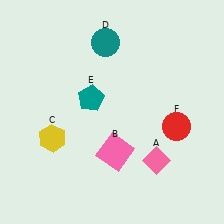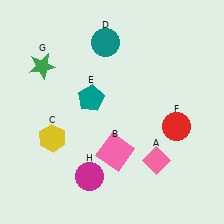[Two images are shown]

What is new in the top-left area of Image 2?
A green star (G) was added in the top-left area of Image 2.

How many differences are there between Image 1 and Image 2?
There are 2 differences between the two images.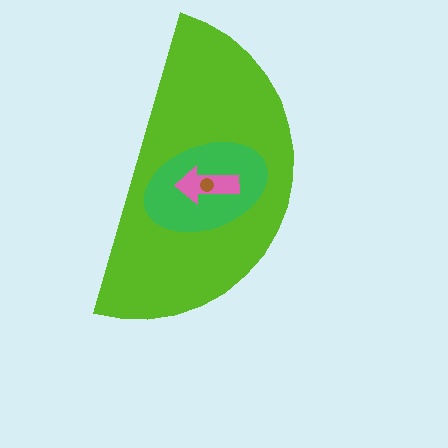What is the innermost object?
The brown circle.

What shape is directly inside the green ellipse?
The pink arrow.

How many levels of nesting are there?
4.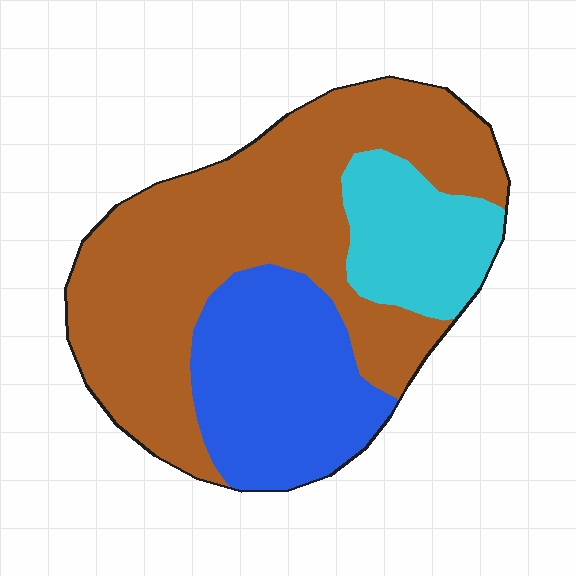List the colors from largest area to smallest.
From largest to smallest: brown, blue, cyan.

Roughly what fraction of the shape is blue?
Blue covers roughly 25% of the shape.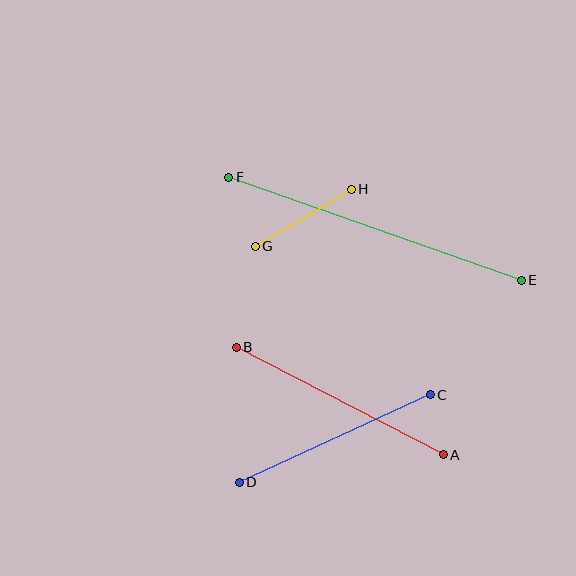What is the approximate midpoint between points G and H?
The midpoint is at approximately (303, 218) pixels.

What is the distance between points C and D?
The distance is approximately 210 pixels.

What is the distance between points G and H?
The distance is approximately 111 pixels.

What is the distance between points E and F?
The distance is approximately 310 pixels.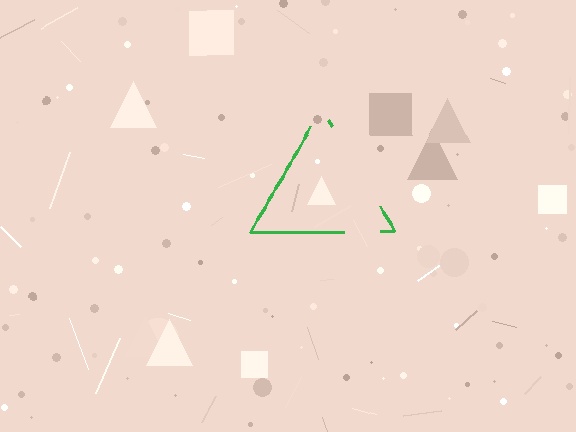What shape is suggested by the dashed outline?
The dashed outline suggests a triangle.